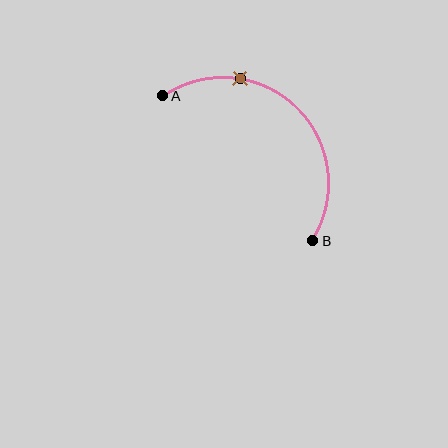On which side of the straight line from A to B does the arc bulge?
The arc bulges above and to the right of the straight line connecting A and B.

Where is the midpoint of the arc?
The arc midpoint is the point on the curve farthest from the straight line joining A and B. It sits above and to the right of that line.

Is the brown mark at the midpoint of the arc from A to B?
No. The brown mark lies on the arc but is closer to endpoint A. The arc midpoint would be at the point on the curve equidistant along the arc from both A and B.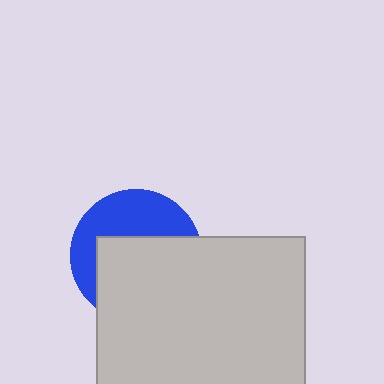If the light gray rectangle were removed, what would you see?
You would see the complete blue circle.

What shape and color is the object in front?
The object in front is a light gray rectangle.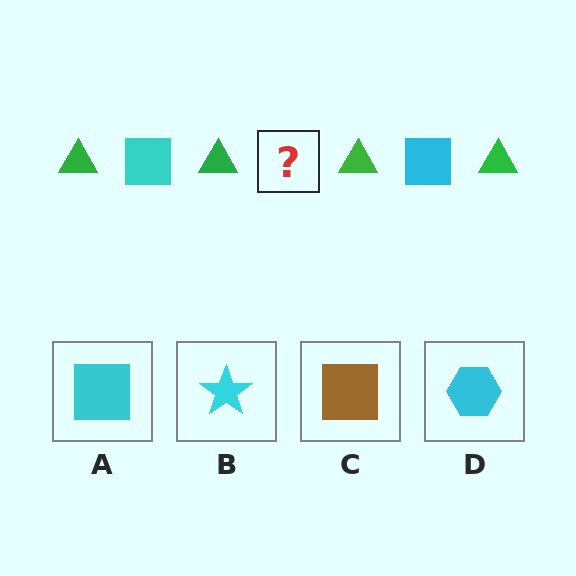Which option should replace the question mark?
Option A.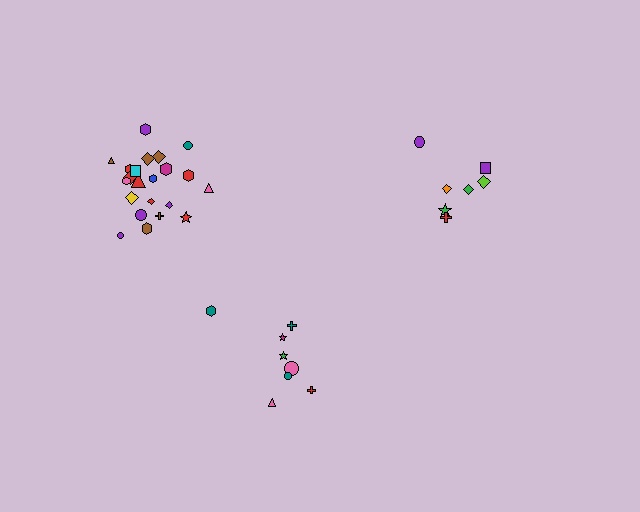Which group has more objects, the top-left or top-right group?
The top-left group.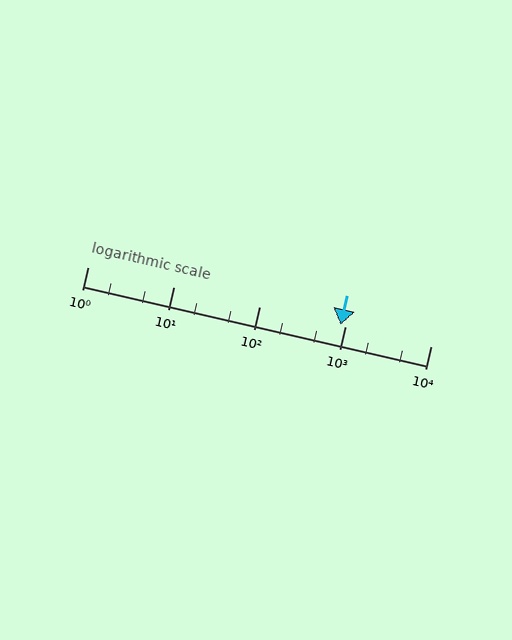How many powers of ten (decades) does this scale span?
The scale spans 4 decades, from 1 to 10000.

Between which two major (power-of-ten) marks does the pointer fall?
The pointer is between 100 and 1000.